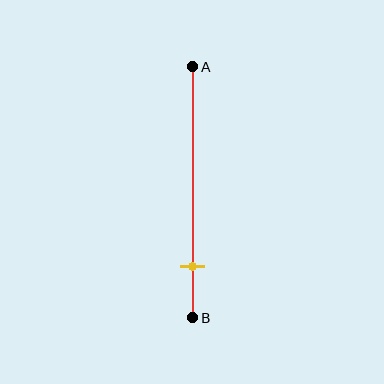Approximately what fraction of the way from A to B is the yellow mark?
The yellow mark is approximately 80% of the way from A to B.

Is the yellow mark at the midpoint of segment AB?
No, the mark is at about 80% from A, not at the 50% midpoint.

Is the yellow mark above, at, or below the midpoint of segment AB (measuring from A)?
The yellow mark is below the midpoint of segment AB.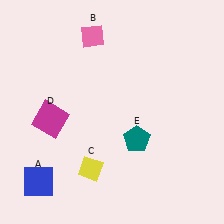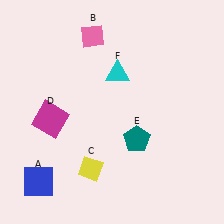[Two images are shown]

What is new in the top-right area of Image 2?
A cyan triangle (F) was added in the top-right area of Image 2.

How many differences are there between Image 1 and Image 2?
There is 1 difference between the two images.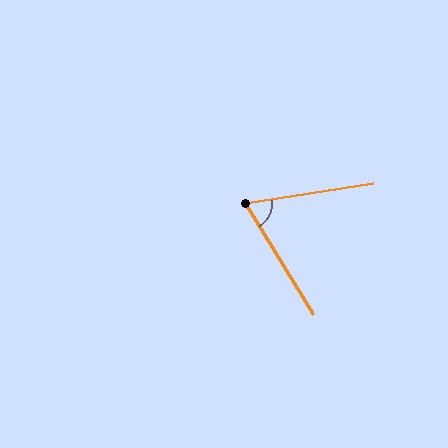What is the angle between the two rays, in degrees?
Approximately 68 degrees.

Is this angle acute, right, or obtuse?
It is acute.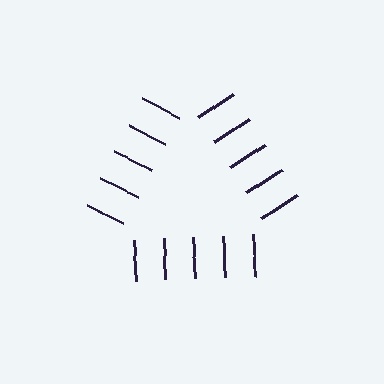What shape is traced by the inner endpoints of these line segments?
An illusory triangle — the line segments terminate on its edges but no continuous stroke is drawn.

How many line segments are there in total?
15 — 5 along each of the 3 edges.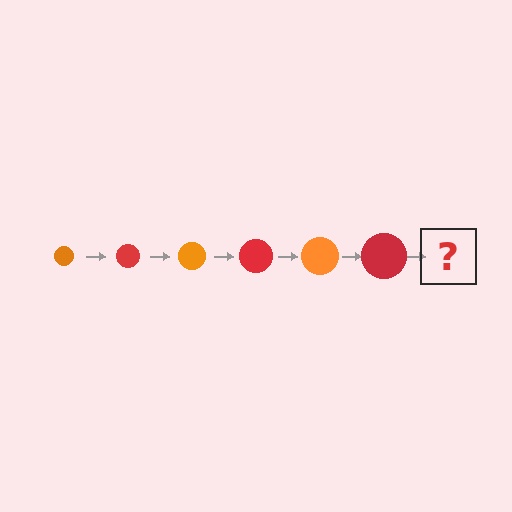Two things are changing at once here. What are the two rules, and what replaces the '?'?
The two rules are that the circle grows larger each step and the color cycles through orange and red. The '?' should be an orange circle, larger than the previous one.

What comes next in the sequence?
The next element should be an orange circle, larger than the previous one.